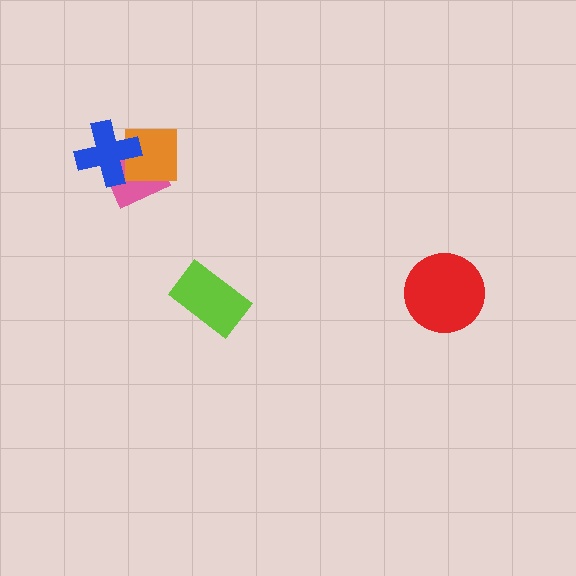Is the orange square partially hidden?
Yes, it is partially covered by another shape.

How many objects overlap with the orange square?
2 objects overlap with the orange square.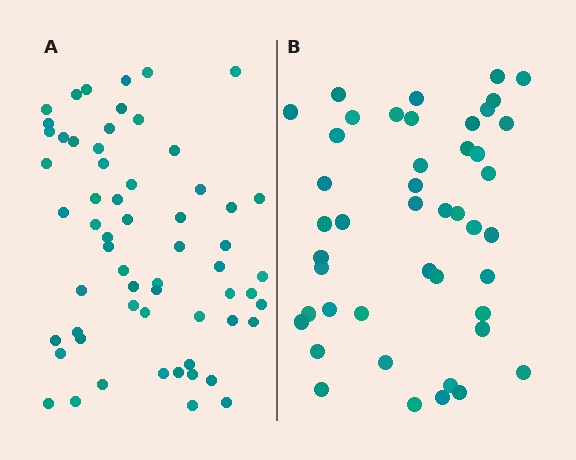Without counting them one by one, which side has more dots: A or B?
Region A (the left region) has more dots.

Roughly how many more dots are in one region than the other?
Region A has approximately 15 more dots than region B.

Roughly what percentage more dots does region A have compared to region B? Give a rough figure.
About 35% more.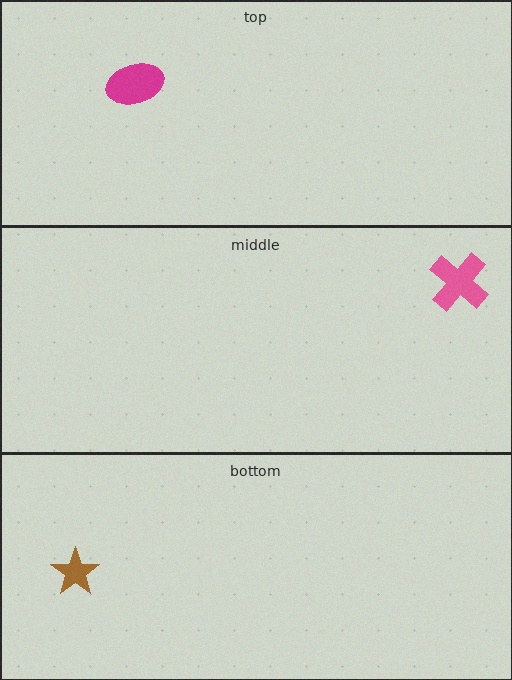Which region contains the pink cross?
The middle region.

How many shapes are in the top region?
1.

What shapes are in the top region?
The magenta ellipse.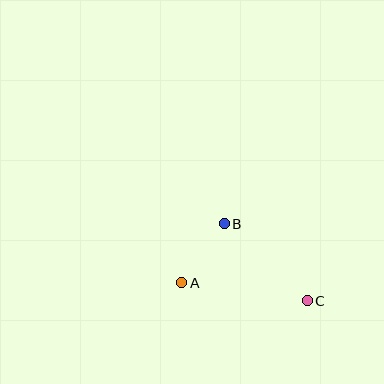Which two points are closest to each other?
Points A and B are closest to each other.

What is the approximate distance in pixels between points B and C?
The distance between B and C is approximately 113 pixels.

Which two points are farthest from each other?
Points A and C are farthest from each other.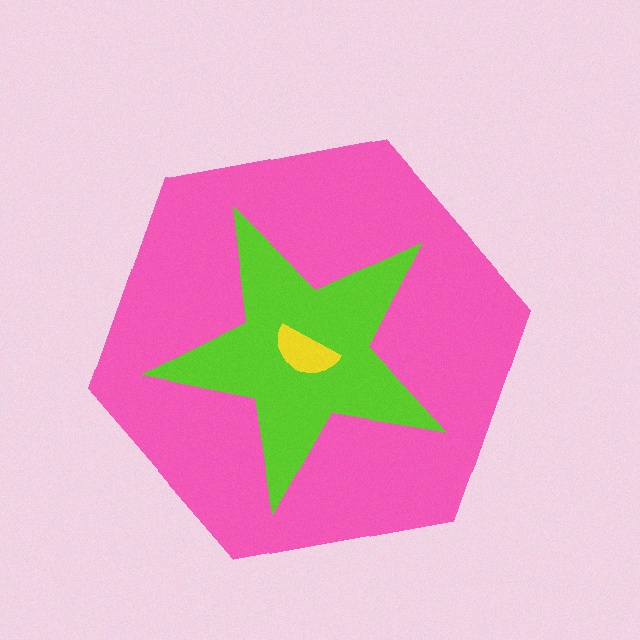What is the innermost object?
The yellow semicircle.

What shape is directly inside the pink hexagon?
The lime star.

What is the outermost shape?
The pink hexagon.